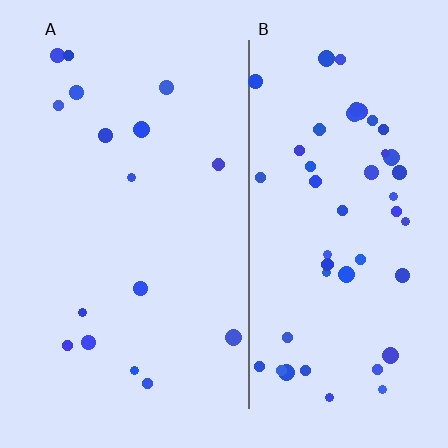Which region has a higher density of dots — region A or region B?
B (the right).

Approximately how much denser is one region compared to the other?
Approximately 3.0× — region B over region A.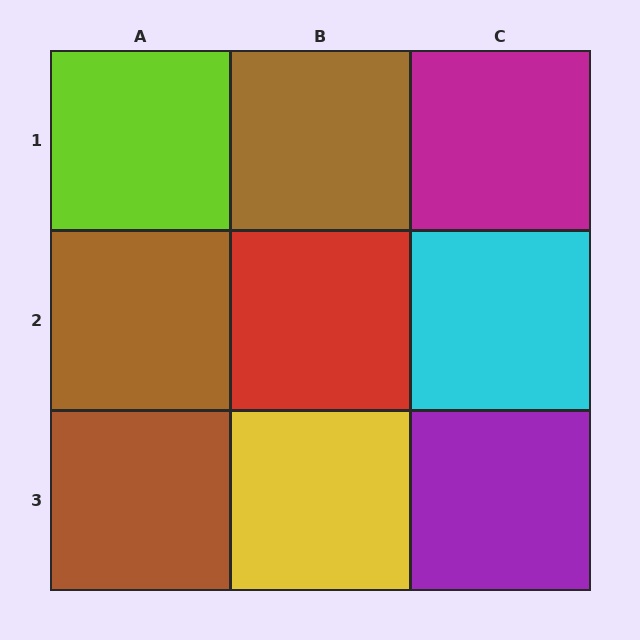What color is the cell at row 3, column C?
Purple.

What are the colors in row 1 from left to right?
Lime, brown, magenta.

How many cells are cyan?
1 cell is cyan.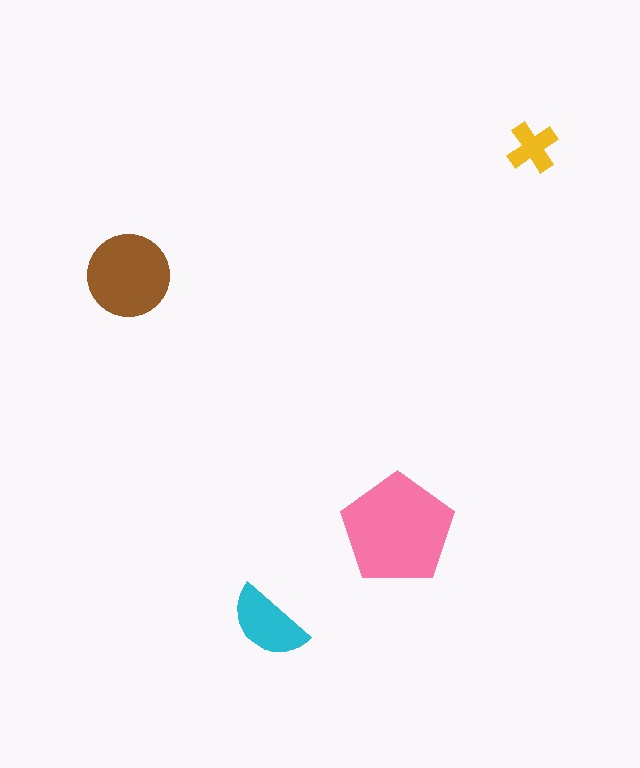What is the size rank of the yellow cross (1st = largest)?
4th.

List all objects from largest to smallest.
The pink pentagon, the brown circle, the cyan semicircle, the yellow cross.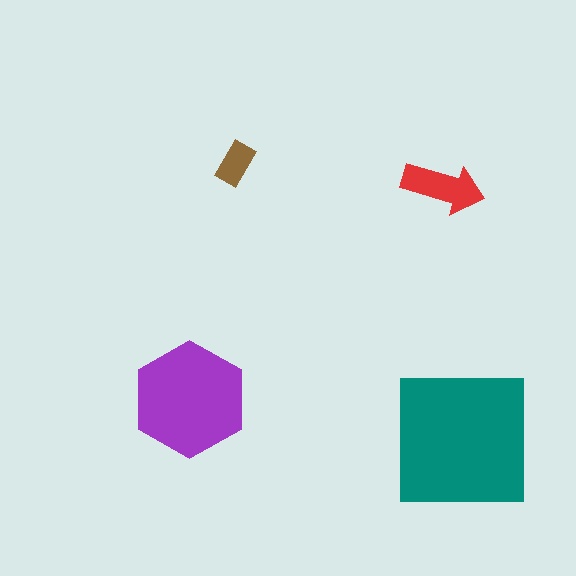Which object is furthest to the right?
The teal square is rightmost.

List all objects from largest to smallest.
The teal square, the purple hexagon, the red arrow, the brown rectangle.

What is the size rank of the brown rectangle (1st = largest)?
4th.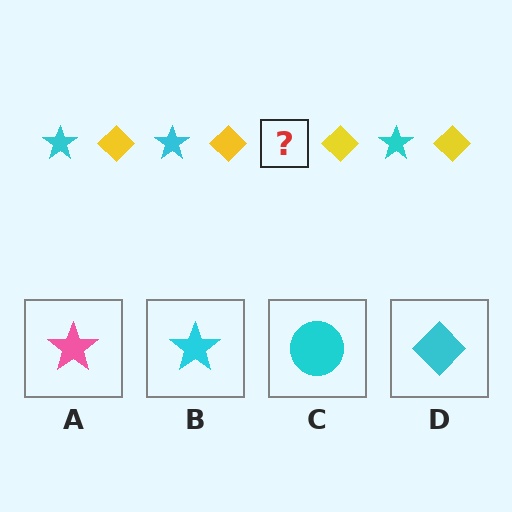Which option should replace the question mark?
Option B.